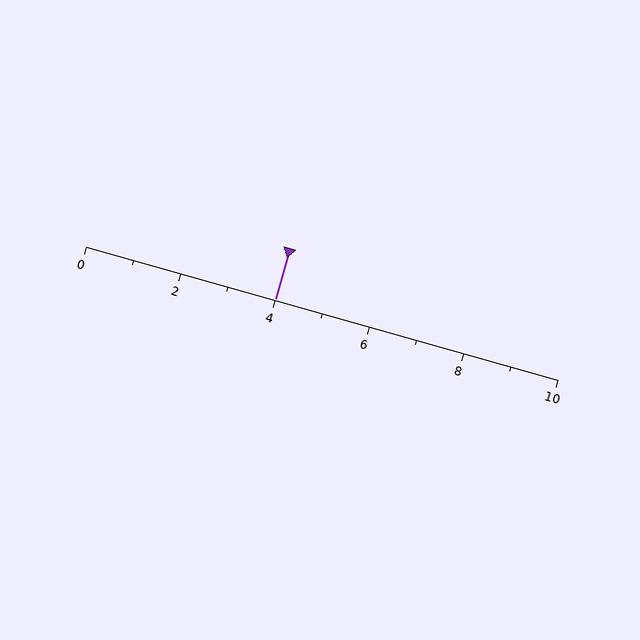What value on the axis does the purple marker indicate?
The marker indicates approximately 4.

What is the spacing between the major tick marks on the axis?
The major ticks are spaced 2 apart.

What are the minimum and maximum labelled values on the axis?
The axis runs from 0 to 10.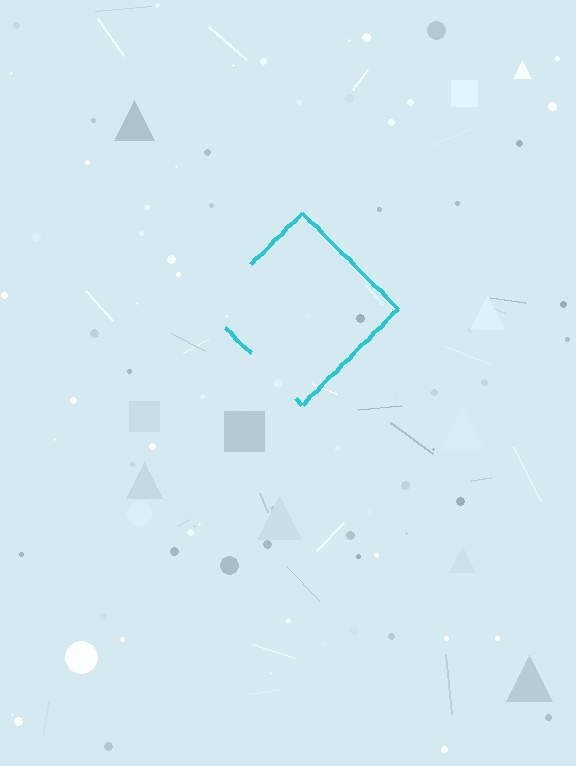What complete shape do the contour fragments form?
The contour fragments form a diamond.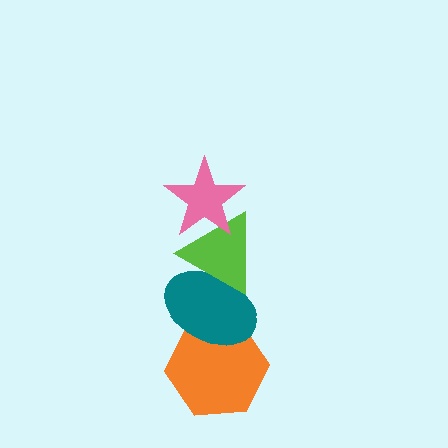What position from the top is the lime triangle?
The lime triangle is 2nd from the top.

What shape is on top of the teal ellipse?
The lime triangle is on top of the teal ellipse.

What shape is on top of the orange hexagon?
The teal ellipse is on top of the orange hexagon.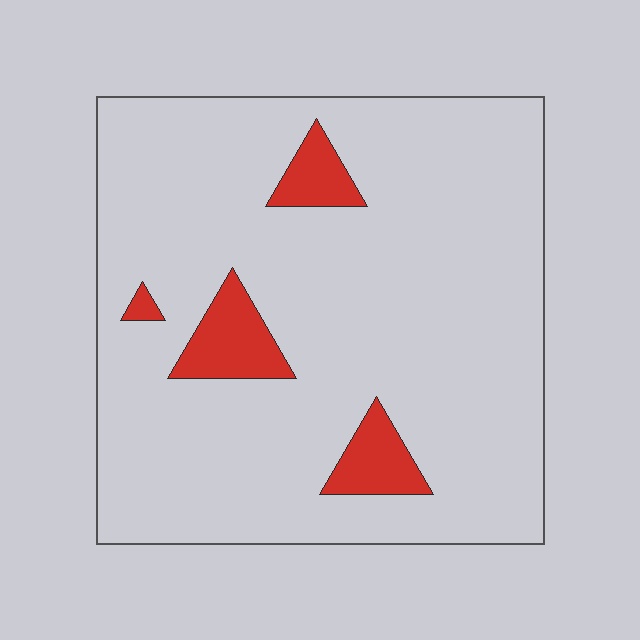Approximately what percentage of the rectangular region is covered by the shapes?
Approximately 10%.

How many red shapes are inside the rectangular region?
4.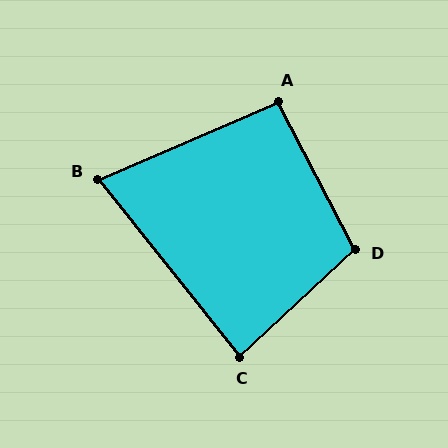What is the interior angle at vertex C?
Approximately 86 degrees (approximately right).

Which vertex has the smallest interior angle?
B, at approximately 75 degrees.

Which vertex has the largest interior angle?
D, at approximately 105 degrees.